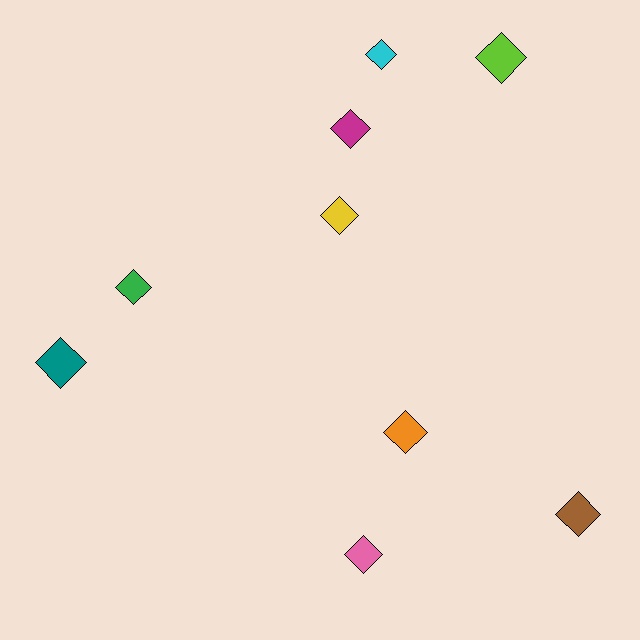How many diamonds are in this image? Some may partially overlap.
There are 9 diamonds.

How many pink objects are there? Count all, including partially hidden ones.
There is 1 pink object.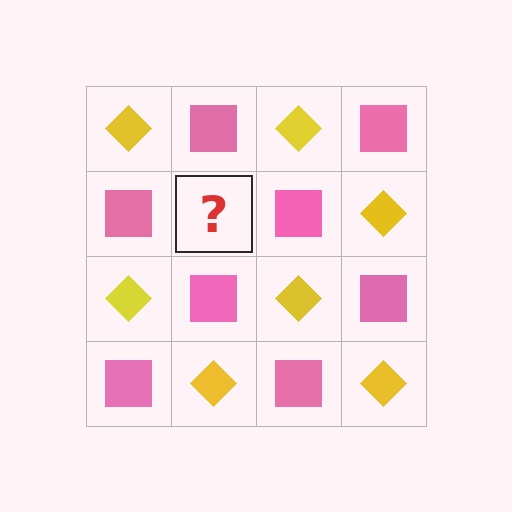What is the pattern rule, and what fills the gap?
The rule is that it alternates yellow diamond and pink square in a checkerboard pattern. The gap should be filled with a yellow diamond.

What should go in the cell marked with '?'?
The missing cell should contain a yellow diamond.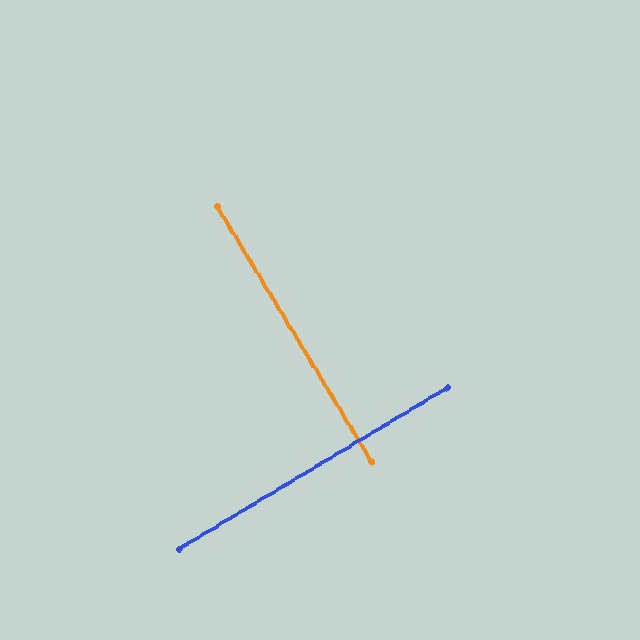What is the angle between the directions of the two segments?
Approximately 90 degrees.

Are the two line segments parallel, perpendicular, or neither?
Perpendicular — they meet at approximately 90°.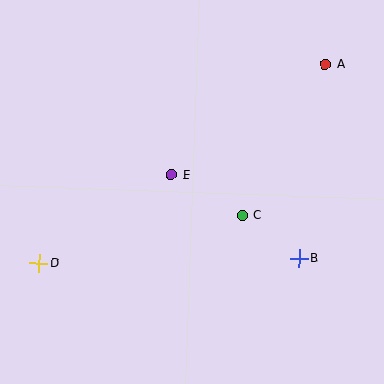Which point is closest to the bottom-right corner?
Point B is closest to the bottom-right corner.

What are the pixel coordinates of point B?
Point B is at (299, 258).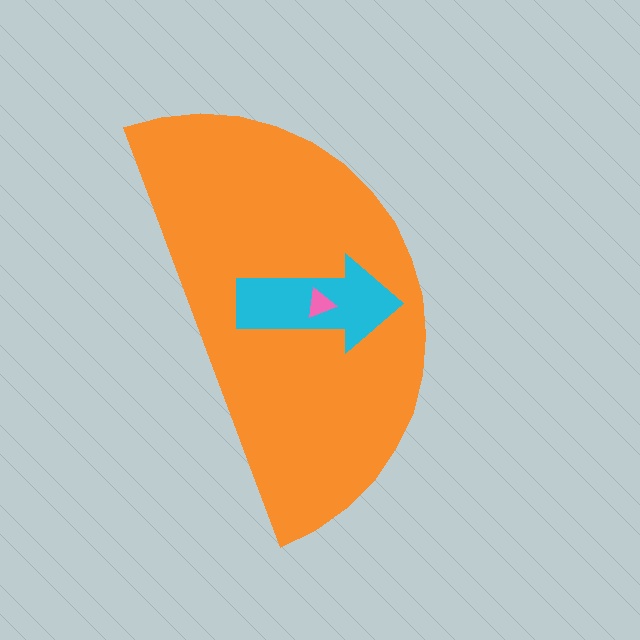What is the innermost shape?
The pink triangle.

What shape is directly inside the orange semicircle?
The cyan arrow.